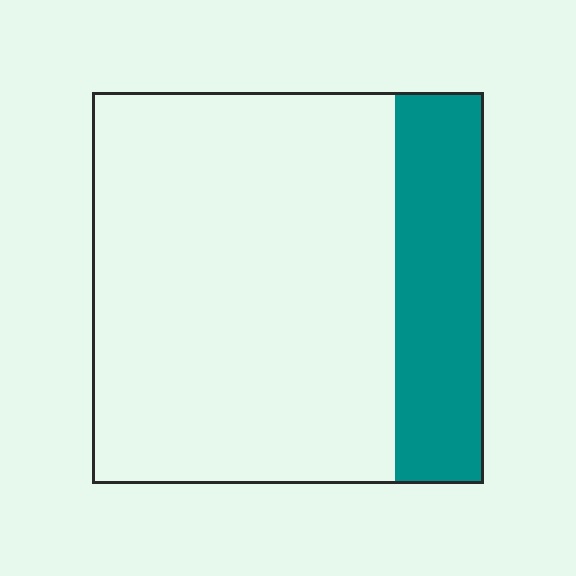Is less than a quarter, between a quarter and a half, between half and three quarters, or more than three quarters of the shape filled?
Less than a quarter.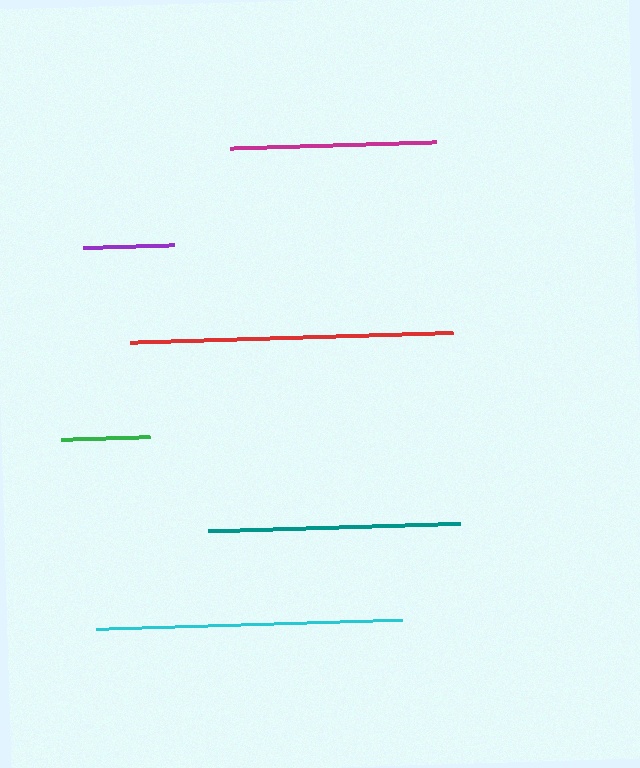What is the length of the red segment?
The red segment is approximately 323 pixels long.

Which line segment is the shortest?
The green line is the shortest at approximately 89 pixels.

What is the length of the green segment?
The green segment is approximately 89 pixels long.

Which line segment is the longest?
The red line is the longest at approximately 323 pixels.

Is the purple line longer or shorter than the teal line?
The teal line is longer than the purple line.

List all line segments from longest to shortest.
From longest to shortest: red, cyan, teal, magenta, purple, green.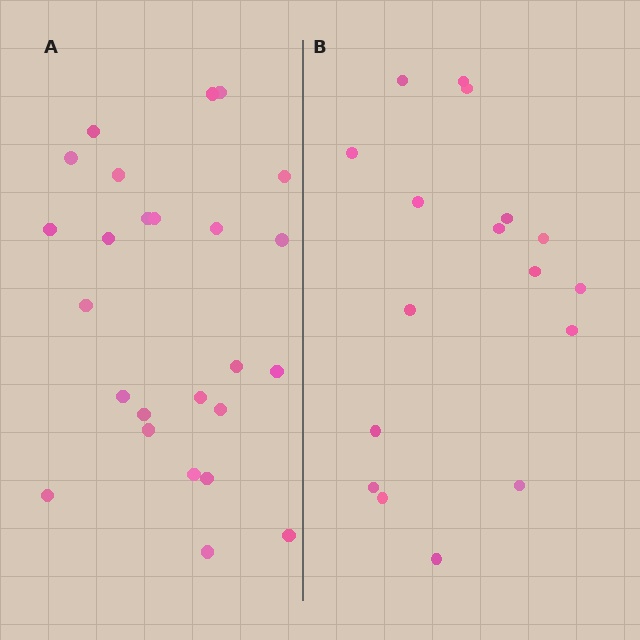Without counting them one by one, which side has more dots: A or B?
Region A (the left region) has more dots.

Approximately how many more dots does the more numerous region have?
Region A has roughly 8 or so more dots than region B.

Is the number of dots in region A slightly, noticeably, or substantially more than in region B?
Region A has substantially more. The ratio is roughly 1.5 to 1.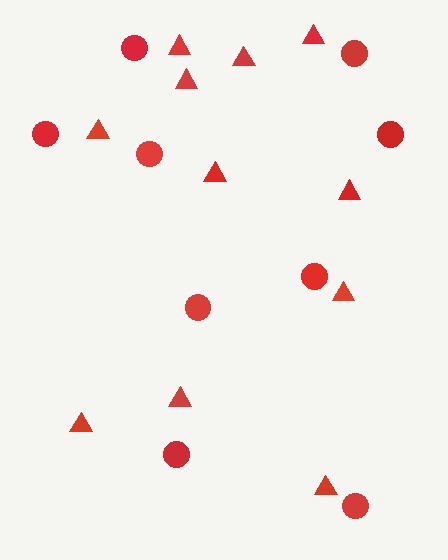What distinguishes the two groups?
There are 2 groups: one group of triangles (11) and one group of circles (9).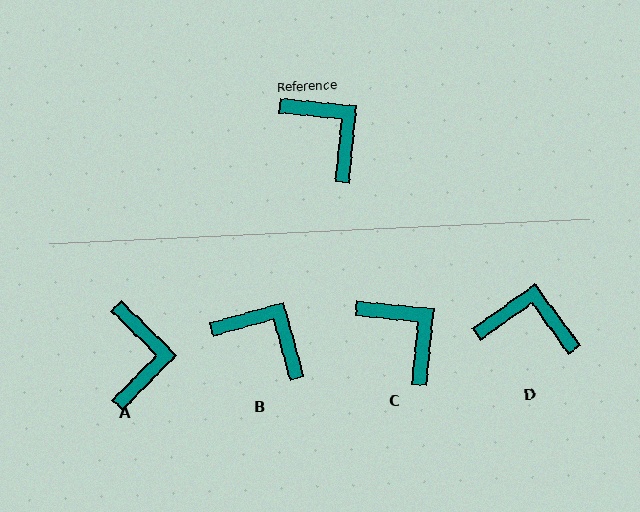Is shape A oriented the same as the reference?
No, it is off by about 39 degrees.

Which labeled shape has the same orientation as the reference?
C.